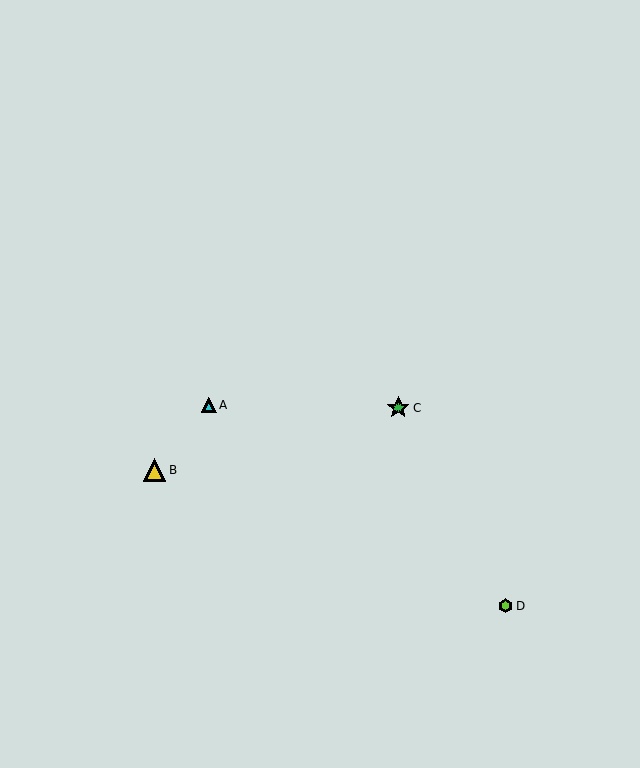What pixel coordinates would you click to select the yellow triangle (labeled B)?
Click at (154, 470) to select the yellow triangle B.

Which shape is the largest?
The green star (labeled C) is the largest.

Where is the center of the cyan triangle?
The center of the cyan triangle is at (209, 405).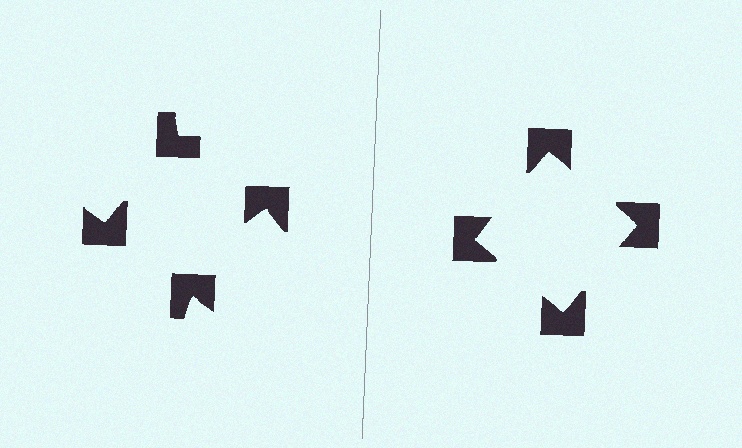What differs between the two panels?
The notched squares are positioned identically on both sides; only the wedge orientations differ. On the right they align to a square; on the left they are misaligned.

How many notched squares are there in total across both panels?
8 — 4 on each side.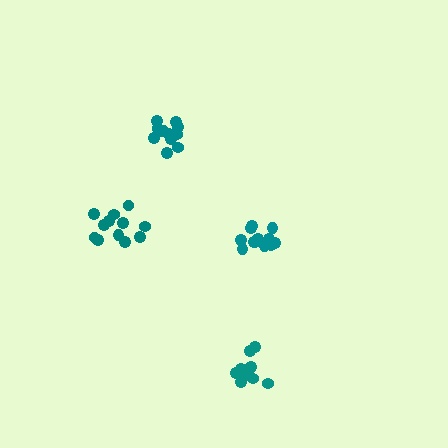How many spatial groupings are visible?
There are 4 spatial groupings.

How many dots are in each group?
Group 1: 10 dots, Group 2: 12 dots, Group 3: 15 dots, Group 4: 12 dots (49 total).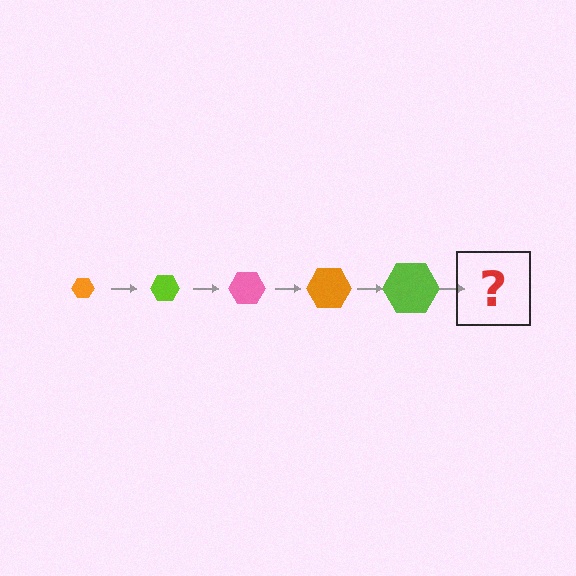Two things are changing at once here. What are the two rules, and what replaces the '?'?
The two rules are that the hexagon grows larger each step and the color cycles through orange, lime, and pink. The '?' should be a pink hexagon, larger than the previous one.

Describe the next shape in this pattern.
It should be a pink hexagon, larger than the previous one.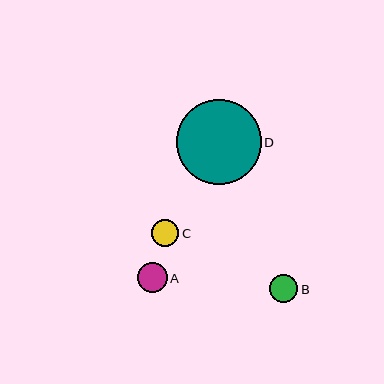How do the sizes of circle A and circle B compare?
Circle A and circle B are approximately the same size.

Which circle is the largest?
Circle D is the largest with a size of approximately 85 pixels.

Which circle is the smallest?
Circle C is the smallest with a size of approximately 27 pixels.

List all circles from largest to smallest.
From largest to smallest: D, A, B, C.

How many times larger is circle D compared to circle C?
Circle D is approximately 3.1 times the size of circle C.